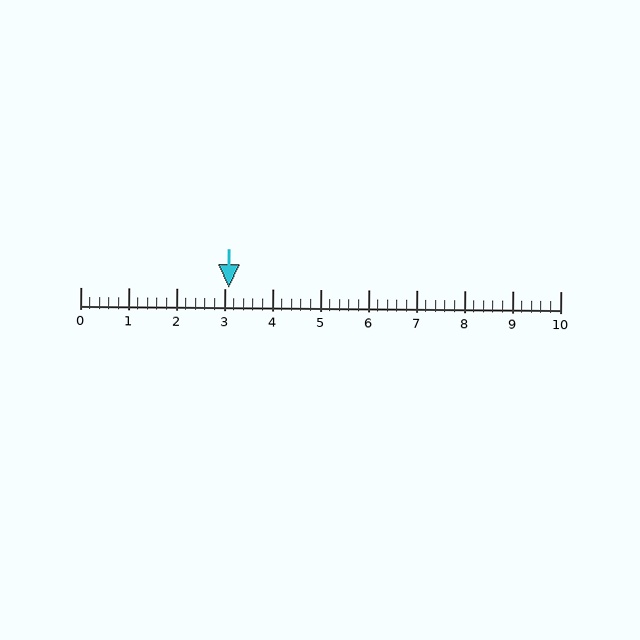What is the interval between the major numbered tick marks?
The major tick marks are spaced 1 units apart.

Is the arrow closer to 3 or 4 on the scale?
The arrow is closer to 3.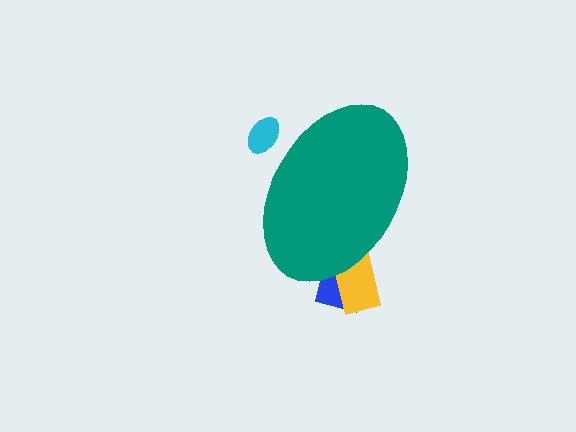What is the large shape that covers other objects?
A teal ellipse.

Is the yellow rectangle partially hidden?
Yes, the yellow rectangle is partially hidden behind the teal ellipse.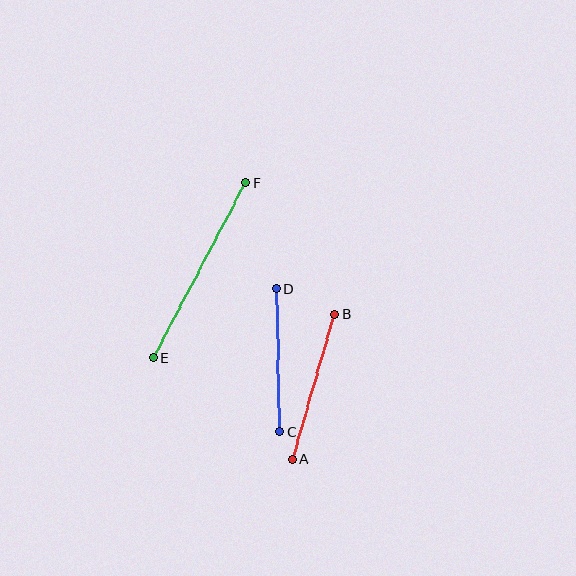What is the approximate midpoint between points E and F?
The midpoint is at approximately (199, 270) pixels.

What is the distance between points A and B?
The distance is approximately 151 pixels.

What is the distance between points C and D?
The distance is approximately 143 pixels.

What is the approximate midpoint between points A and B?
The midpoint is at approximately (313, 387) pixels.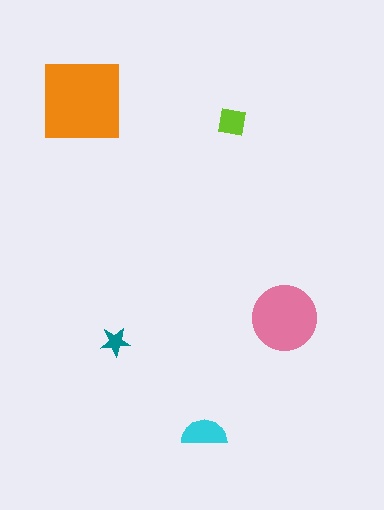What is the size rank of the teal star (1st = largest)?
5th.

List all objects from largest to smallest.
The orange square, the pink circle, the cyan semicircle, the lime square, the teal star.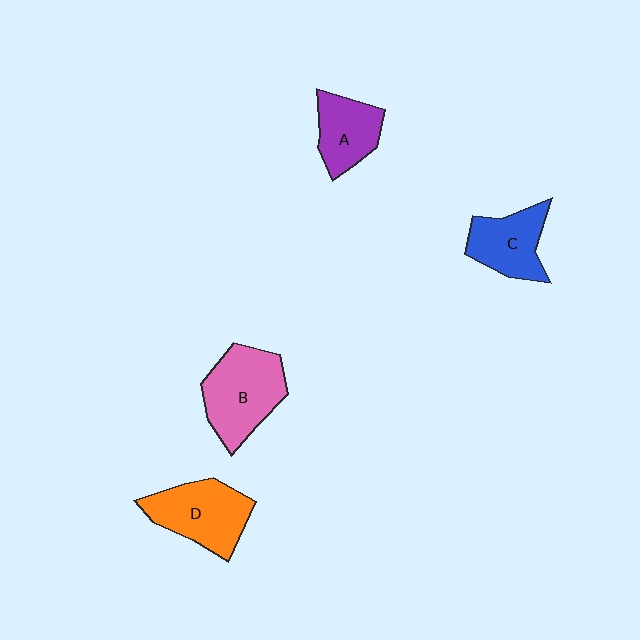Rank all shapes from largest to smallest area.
From largest to smallest: B (pink), D (orange), C (blue), A (purple).